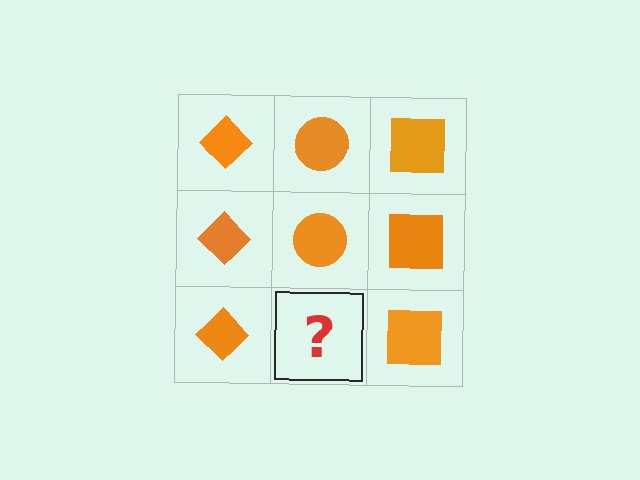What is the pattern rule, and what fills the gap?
The rule is that each column has a consistent shape. The gap should be filled with an orange circle.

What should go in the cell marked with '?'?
The missing cell should contain an orange circle.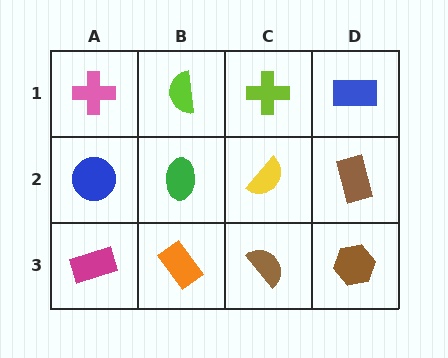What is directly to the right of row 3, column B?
A brown semicircle.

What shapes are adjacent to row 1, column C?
A yellow semicircle (row 2, column C), a lime semicircle (row 1, column B), a blue rectangle (row 1, column D).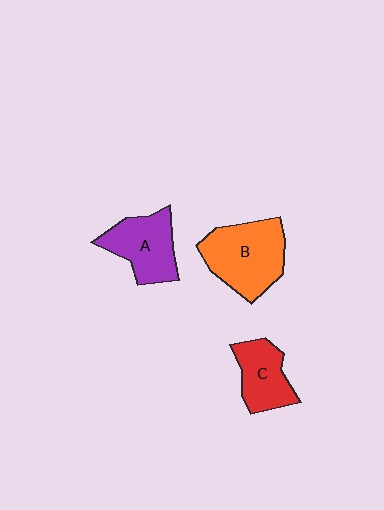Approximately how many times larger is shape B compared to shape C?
Approximately 1.6 times.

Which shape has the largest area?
Shape B (orange).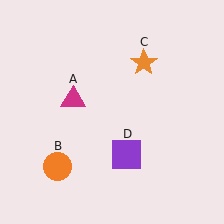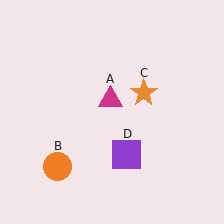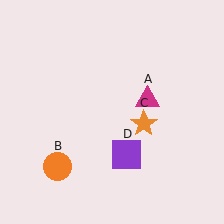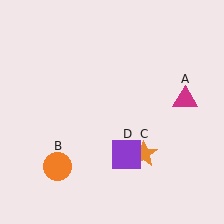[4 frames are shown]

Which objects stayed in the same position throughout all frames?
Orange circle (object B) and purple square (object D) remained stationary.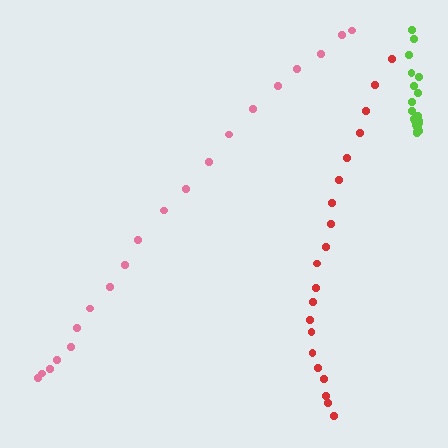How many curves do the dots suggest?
There are 3 distinct paths.